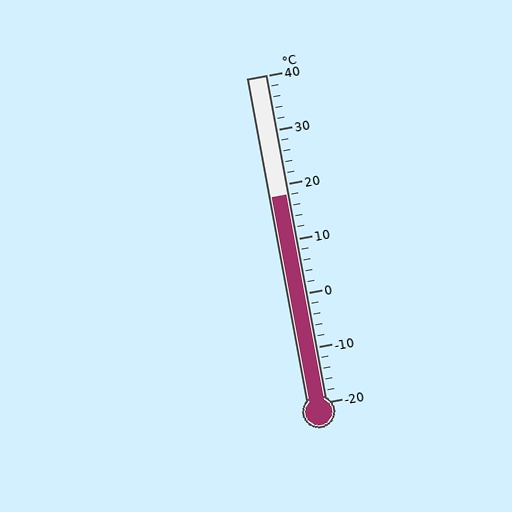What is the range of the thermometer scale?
The thermometer scale ranges from -20°C to 40°C.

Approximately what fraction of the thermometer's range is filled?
The thermometer is filled to approximately 65% of its range.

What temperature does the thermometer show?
The thermometer shows approximately 18°C.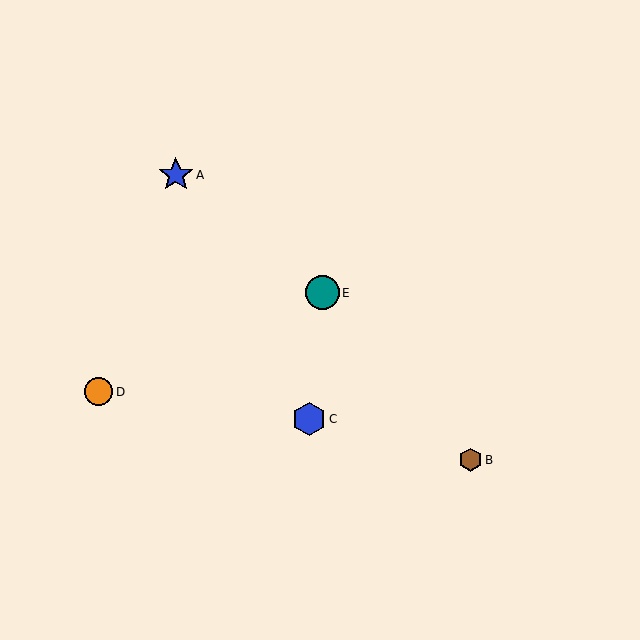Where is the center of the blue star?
The center of the blue star is at (176, 175).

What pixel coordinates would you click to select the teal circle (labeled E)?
Click at (323, 293) to select the teal circle E.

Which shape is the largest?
The blue star (labeled A) is the largest.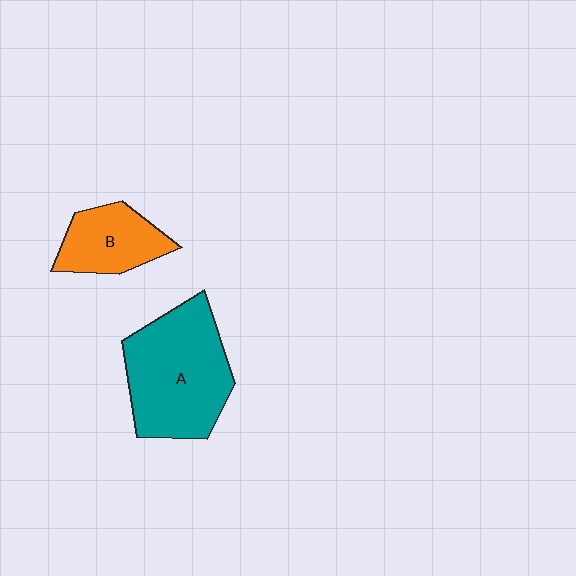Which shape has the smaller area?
Shape B (orange).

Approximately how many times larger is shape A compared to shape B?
Approximately 2.0 times.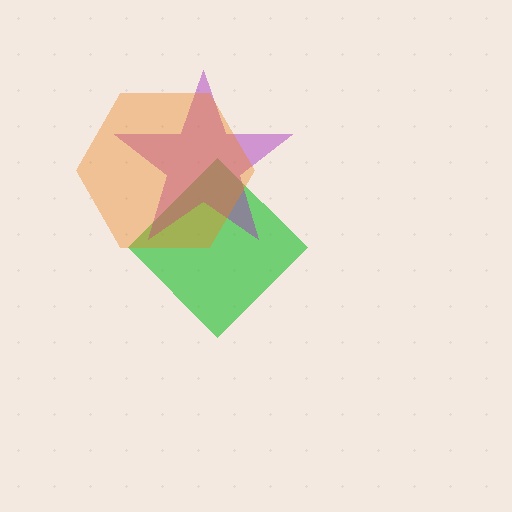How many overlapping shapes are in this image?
There are 3 overlapping shapes in the image.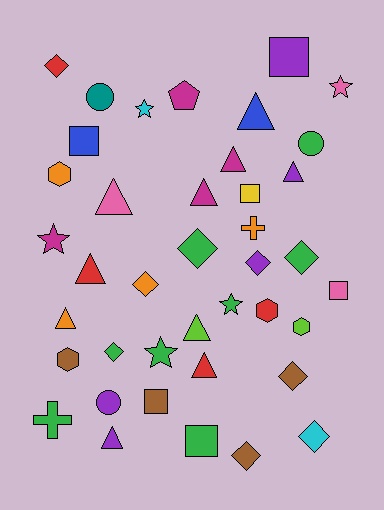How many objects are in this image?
There are 40 objects.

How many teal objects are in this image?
There is 1 teal object.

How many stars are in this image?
There are 5 stars.